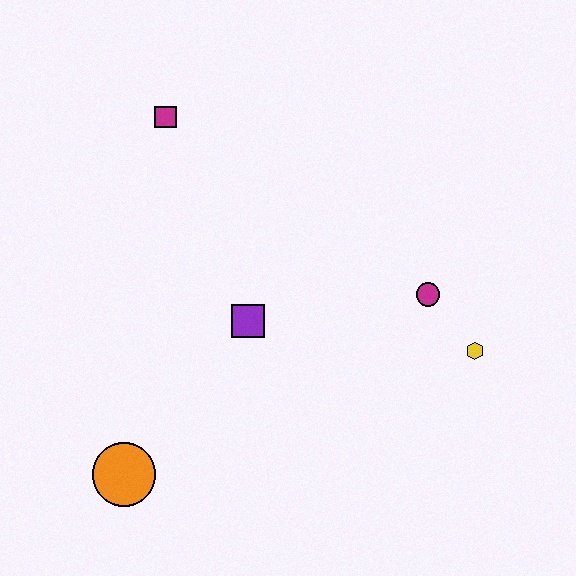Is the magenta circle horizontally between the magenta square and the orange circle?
No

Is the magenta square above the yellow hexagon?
Yes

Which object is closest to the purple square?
The magenta circle is closest to the purple square.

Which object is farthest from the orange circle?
The yellow hexagon is farthest from the orange circle.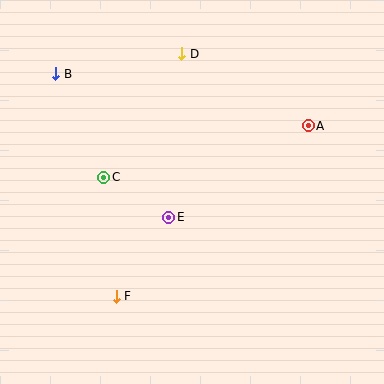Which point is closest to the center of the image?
Point E at (169, 217) is closest to the center.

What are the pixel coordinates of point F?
Point F is at (116, 296).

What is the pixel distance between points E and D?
The distance between E and D is 164 pixels.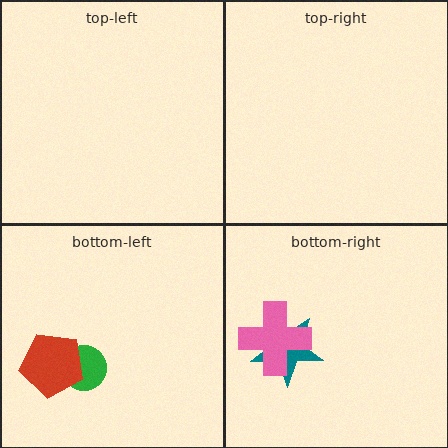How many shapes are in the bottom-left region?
2.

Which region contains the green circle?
The bottom-left region.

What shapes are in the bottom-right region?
The teal star, the pink cross.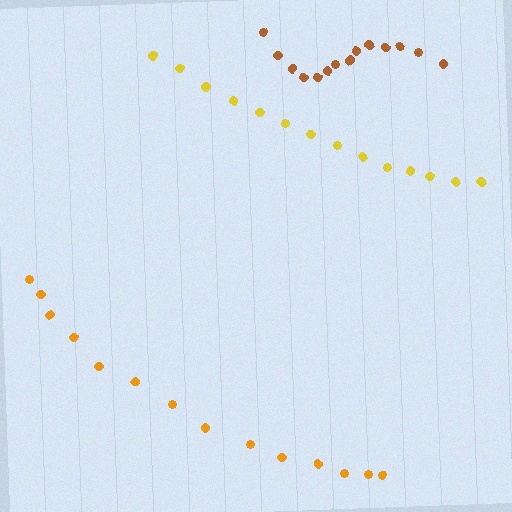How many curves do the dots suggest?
There are 3 distinct paths.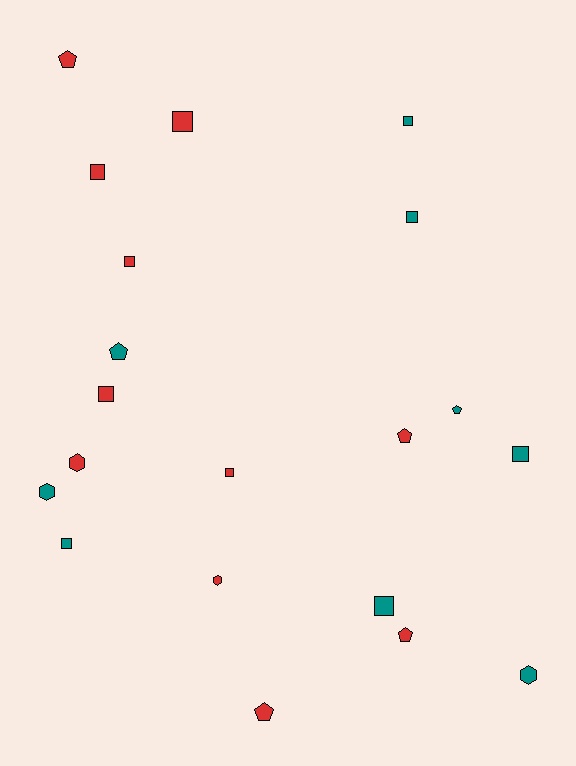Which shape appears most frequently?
Square, with 10 objects.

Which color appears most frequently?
Red, with 11 objects.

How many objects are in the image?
There are 20 objects.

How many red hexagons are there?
There are 2 red hexagons.